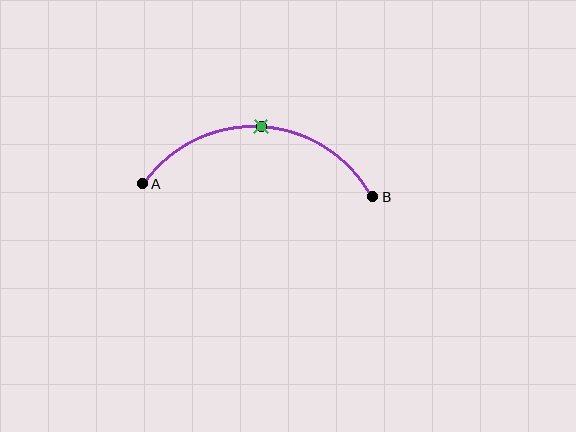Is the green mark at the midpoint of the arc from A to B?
Yes. The green mark lies on the arc at equal arc-length from both A and B — it is the arc midpoint.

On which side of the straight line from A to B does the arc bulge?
The arc bulges above the straight line connecting A and B.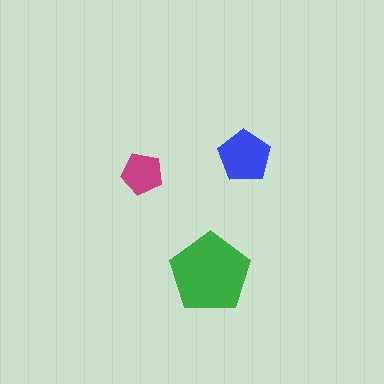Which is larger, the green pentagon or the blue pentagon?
The green one.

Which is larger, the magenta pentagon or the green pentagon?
The green one.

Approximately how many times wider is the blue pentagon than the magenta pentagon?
About 1.5 times wider.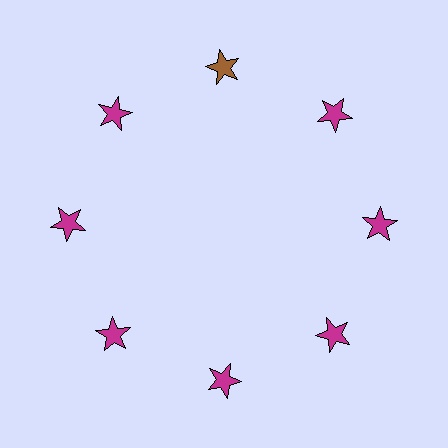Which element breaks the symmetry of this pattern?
The brown star at roughly the 12 o'clock position breaks the symmetry. All other shapes are magenta stars.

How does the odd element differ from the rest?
It has a different color: brown instead of magenta.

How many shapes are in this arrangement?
There are 8 shapes arranged in a ring pattern.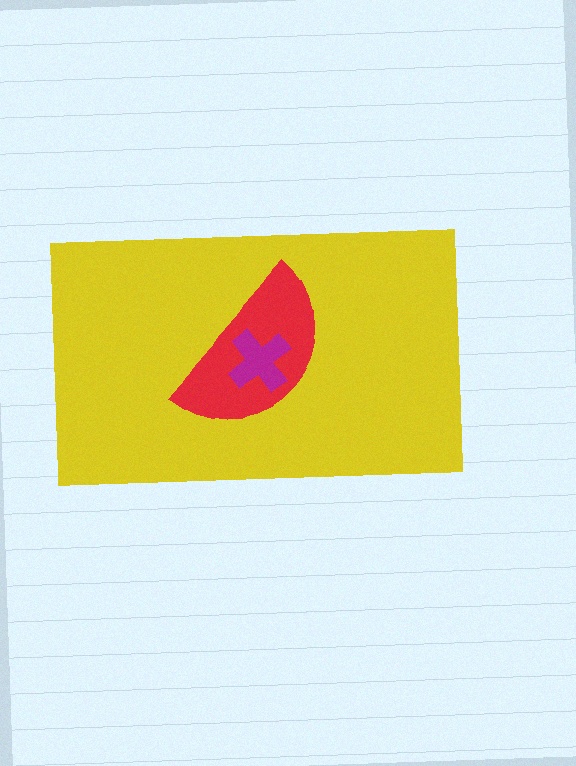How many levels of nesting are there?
3.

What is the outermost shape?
The yellow rectangle.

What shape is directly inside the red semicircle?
The magenta cross.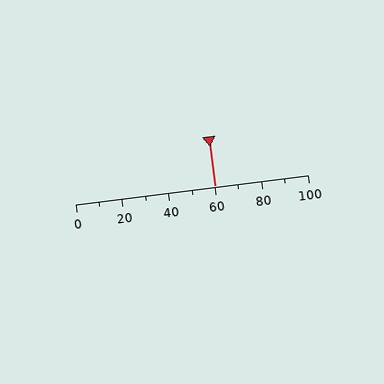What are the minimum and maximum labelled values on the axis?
The axis runs from 0 to 100.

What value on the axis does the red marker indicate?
The marker indicates approximately 60.